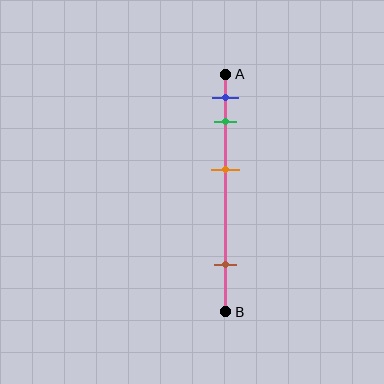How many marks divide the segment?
There are 4 marks dividing the segment.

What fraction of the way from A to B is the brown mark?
The brown mark is approximately 80% (0.8) of the way from A to B.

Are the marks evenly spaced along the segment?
No, the marks are not evenly spaced.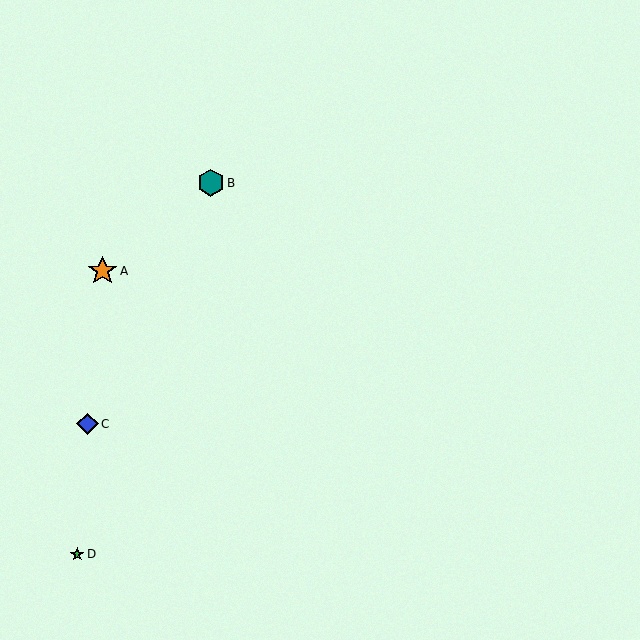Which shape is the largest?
The orange star (labeled A) is the largest.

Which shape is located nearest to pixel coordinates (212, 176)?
The teal hexagon (labeled B) at (211, 183) is nearest to that location.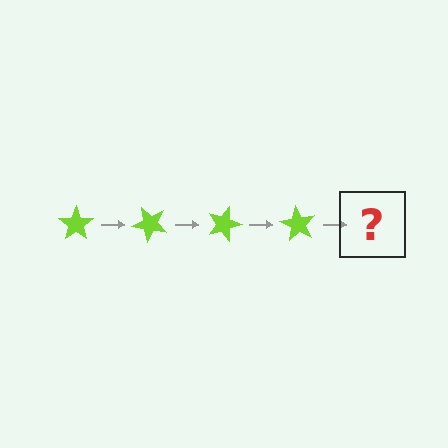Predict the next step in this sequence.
The next step is a lime star rotated 180 degrees.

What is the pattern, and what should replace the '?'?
The pattern is that the star rotates 45 degrees each step. The '?' should be a lime star rotated 180 degrees.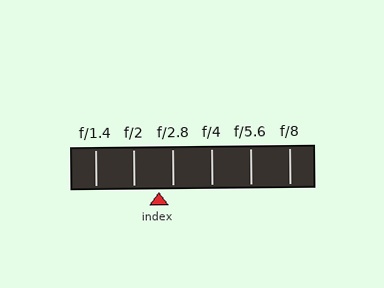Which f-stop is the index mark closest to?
The index mark is closest to f/2.8.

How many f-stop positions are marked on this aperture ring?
There are 6 f-stop positions marked.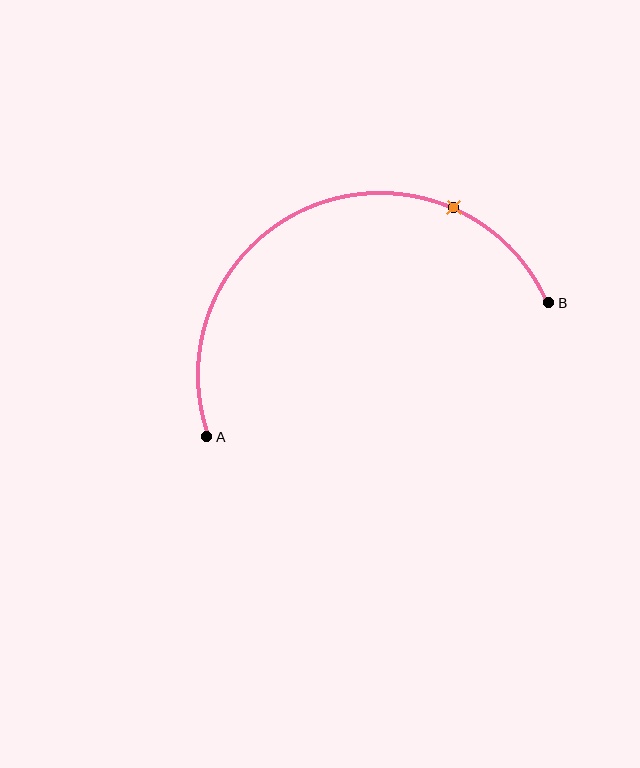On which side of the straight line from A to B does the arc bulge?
The arc bulges above the straight line connecting A and B.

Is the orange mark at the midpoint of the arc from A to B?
No. The orange mark lies on the arc but is closer to endpoint B. The arc midpoint would be at the point on the curve equidistant along the arc from both A and B.